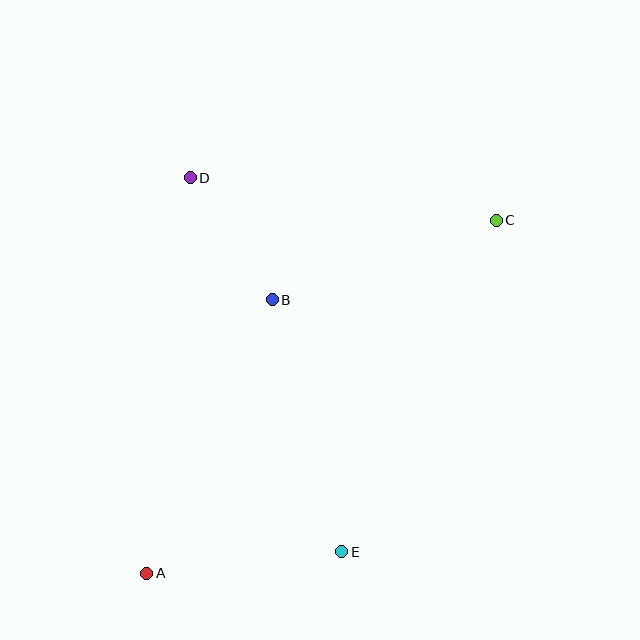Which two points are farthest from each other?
Points A and C are farthest from each other.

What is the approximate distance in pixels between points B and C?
The distance between B and C is approximately 238 pixels.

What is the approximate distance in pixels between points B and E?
The distance between B and E is approximately 261 pixels.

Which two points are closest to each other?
Points B and D are closest to each other.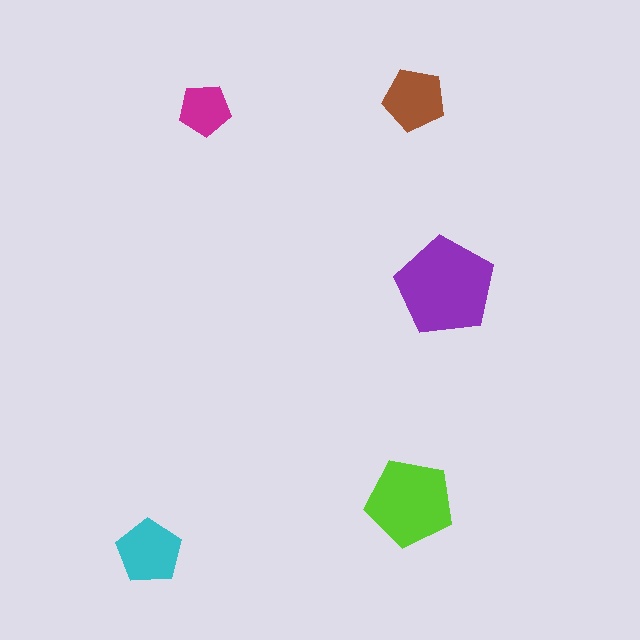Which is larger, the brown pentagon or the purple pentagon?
The purple one.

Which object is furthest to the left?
The cyan pentagon is leftmost.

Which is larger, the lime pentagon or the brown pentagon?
The lime one.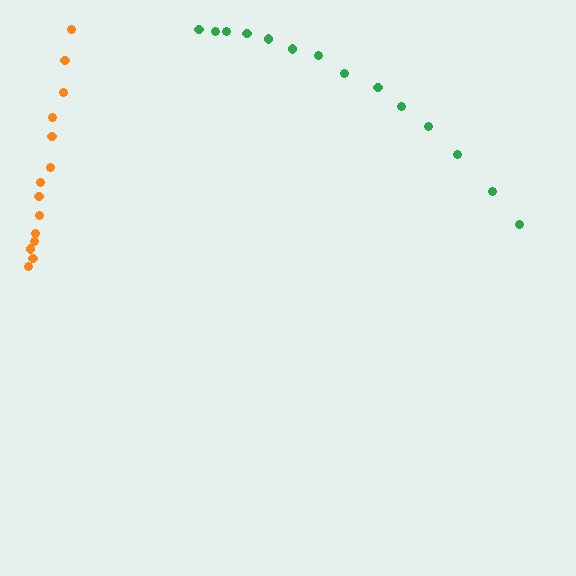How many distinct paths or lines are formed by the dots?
There are 2 distinct paths.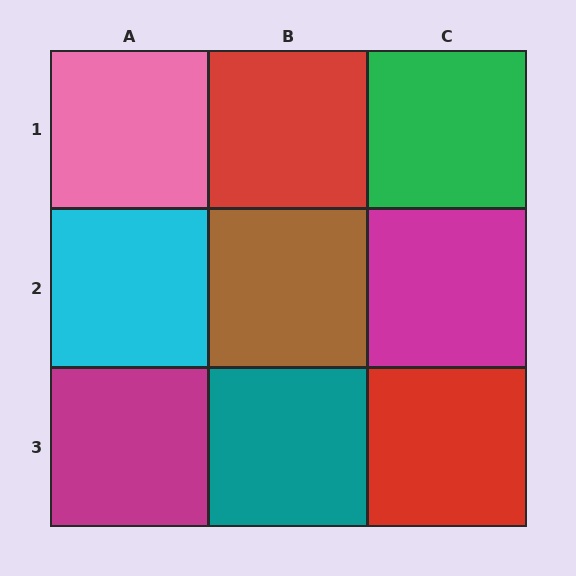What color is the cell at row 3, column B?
Teal.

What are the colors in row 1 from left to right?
Pink, red, green.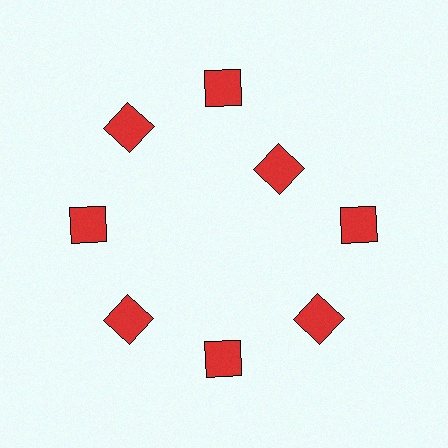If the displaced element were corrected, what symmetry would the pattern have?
It would have 8-fold rotational symmetry — the pattern would map onto itself every 45 degrees.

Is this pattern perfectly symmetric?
No. The 8 red squares are arranged in a ring, but one element near the 2 o'clock position is pulled inward toward the center, breaking the 8-fold rotational symmetry.